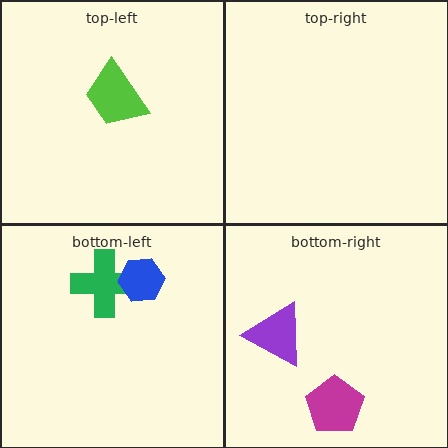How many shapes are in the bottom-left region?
2.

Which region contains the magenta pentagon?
The bottom-right region.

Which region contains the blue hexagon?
The bottom-left region.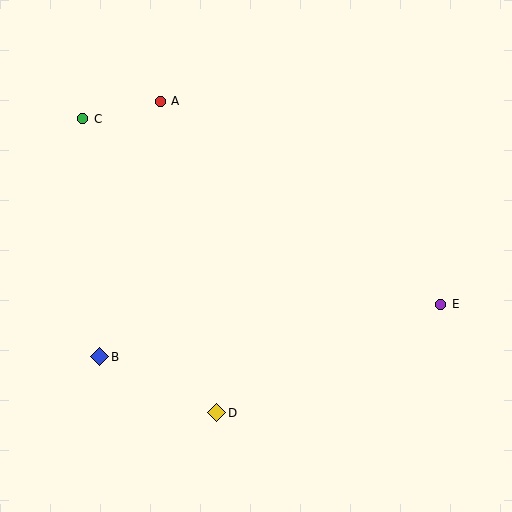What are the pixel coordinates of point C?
Point C is at (83, 119).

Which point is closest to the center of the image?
Point D at (217, 413) is closest to the center.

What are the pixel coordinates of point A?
Point A is at (160, 101).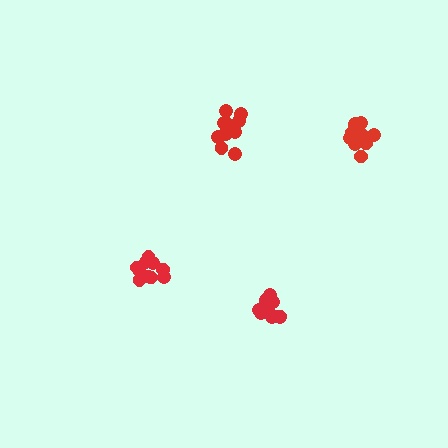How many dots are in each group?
Group 1: 11 dots, Group 2: 13 dots, Group 3: 11 dots, Group 4: 11 dots (46 total).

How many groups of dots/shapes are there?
There are 4 groups.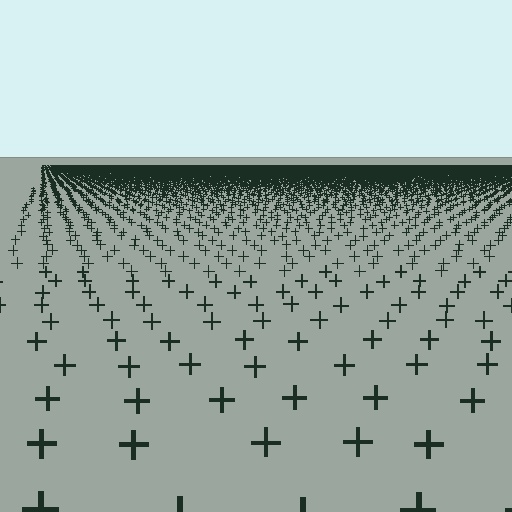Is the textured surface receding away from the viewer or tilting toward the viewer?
The surface is receding away from the viewer. Texture elements get smaller and denser toward the top.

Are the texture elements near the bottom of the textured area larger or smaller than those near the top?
Larger. Near the bottom, elements are closer to the viewer and appear at a bigger on-screen size.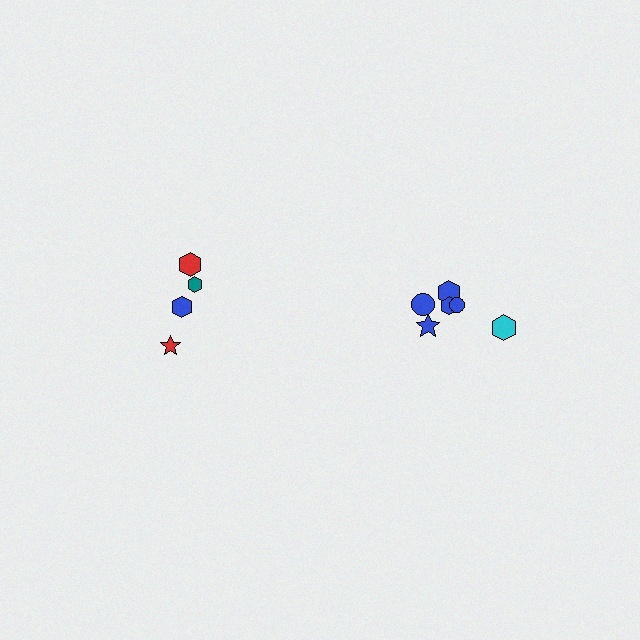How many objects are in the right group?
There are 6 objects.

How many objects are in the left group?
There are 4 objects.